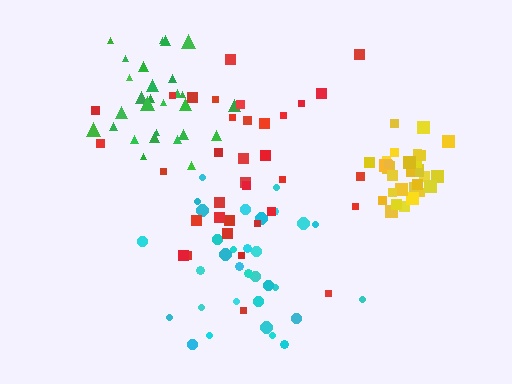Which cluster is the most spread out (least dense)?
Red.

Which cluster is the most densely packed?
Yellow.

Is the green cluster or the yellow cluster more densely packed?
Yellow.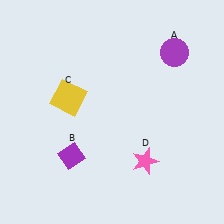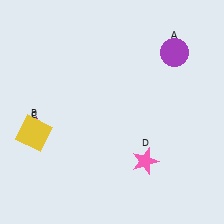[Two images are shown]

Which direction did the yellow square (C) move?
The yellow square (C) moved down.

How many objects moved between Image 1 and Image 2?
2 objects moved between the two images.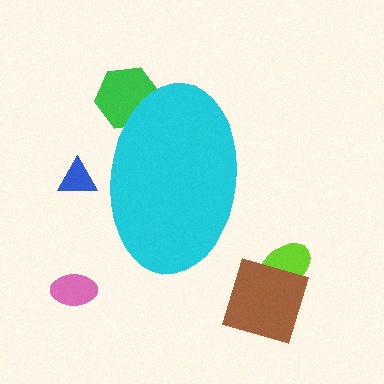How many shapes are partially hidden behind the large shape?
2 shapes are partially hidden.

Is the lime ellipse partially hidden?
No, the lime ellipse is fully visible.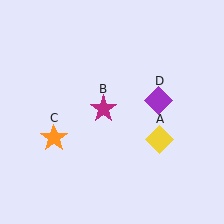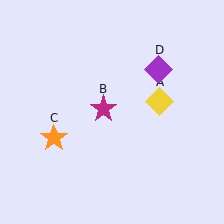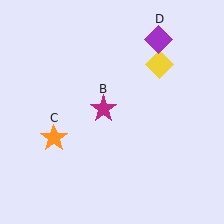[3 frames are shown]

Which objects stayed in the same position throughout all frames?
Magenta star (object B) and orange star (object C) remained stationary.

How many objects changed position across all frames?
2 objects changed position: yellow diamond (object A), purple diamond (object D).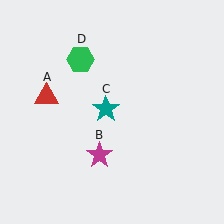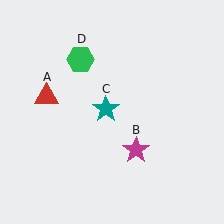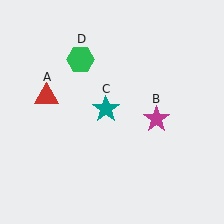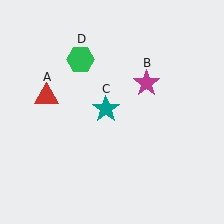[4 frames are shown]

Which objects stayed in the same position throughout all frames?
Red triangle (object A) and teal star (object C) and green hexagon (object D) remained stationary.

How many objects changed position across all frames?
1 object changed position: magenta star (object B).